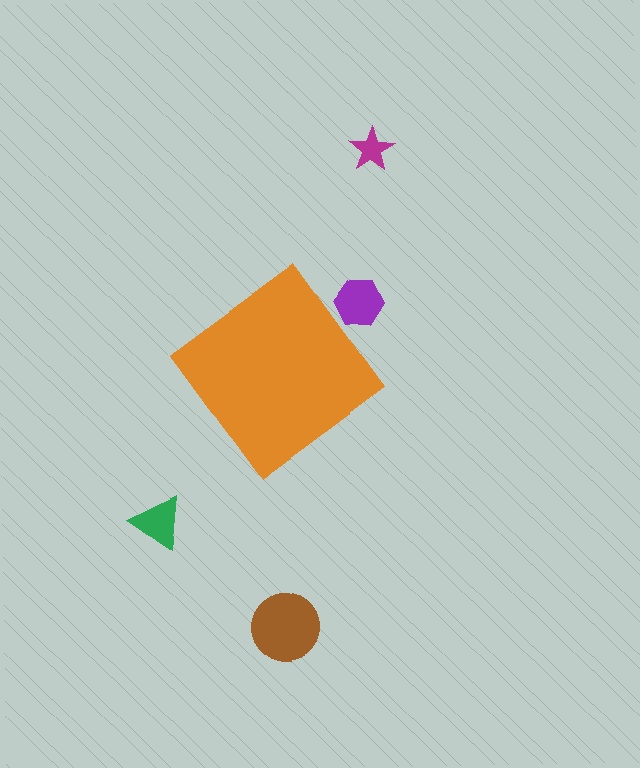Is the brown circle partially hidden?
No, the brown circle is fully visible.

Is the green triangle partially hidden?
No, the green triangle is fully visible.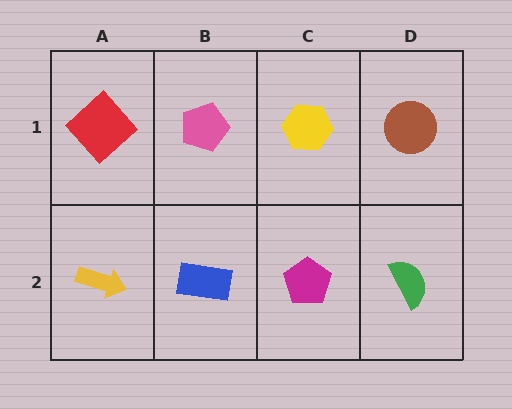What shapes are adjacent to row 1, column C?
A magenta pentagon (row 2, column C), a pink pentagon (row 1, column B), a brown circle (row 1, column D).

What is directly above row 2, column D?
A brown circle.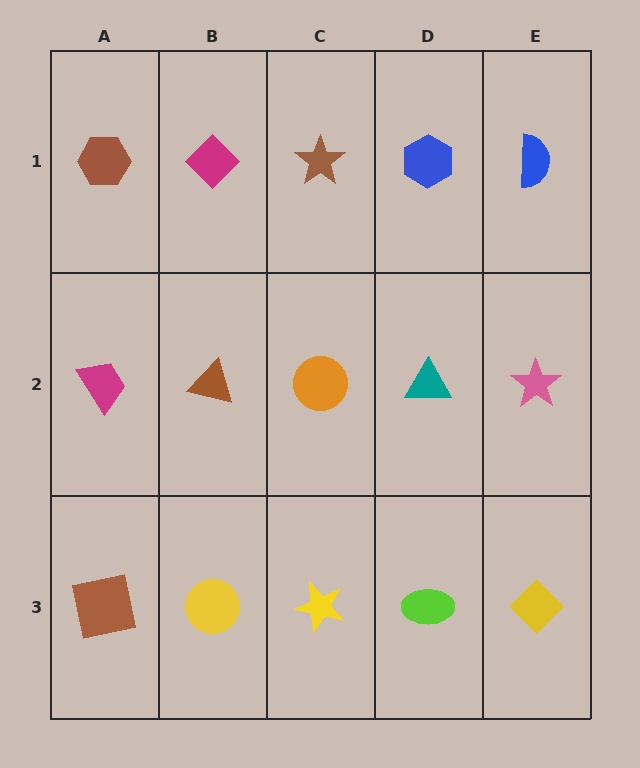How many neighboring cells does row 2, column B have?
4.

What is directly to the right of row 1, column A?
A magenta diamond.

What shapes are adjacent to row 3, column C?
An orange circle (row 2, column C), a yellow circle (row 3, column B), a lime ellipse (row 3, column D).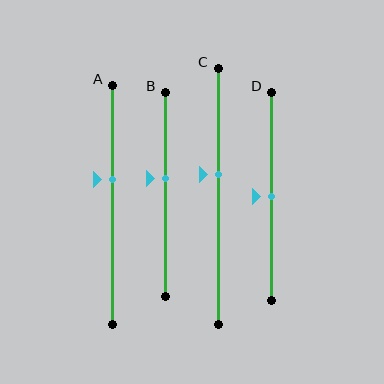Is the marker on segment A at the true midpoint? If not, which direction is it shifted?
No, the marker on segment A is shifted upward by about 11% of the segment length.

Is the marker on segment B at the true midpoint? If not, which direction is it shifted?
No, the marker on segment B is shifted upward by about 8% of the segment length.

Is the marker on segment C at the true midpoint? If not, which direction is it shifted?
No, the marker on segment C is shifted upward by about 9% of the segment length.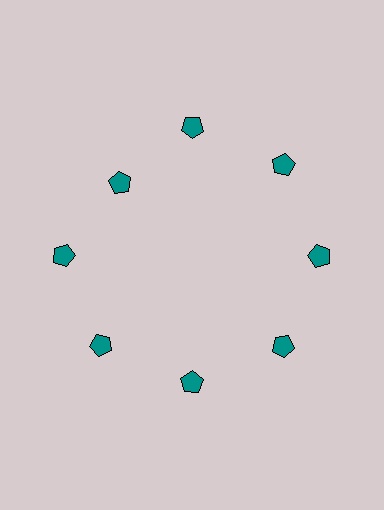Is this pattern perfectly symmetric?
No. The 8 teal pentagons are arranged in a ring, but one element near the 10 o'clock position is pulled inward toward the center, breaking the 8-fold rotational symmetry.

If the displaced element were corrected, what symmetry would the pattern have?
It would have 8-fold rotational symmetry — the pattern would map onto itself every 45 degrees.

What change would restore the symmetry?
The symmetry would be restored by moving it outward, back onto the ring so that all 8 pentagons sit at equal angles and equal distance from the center.